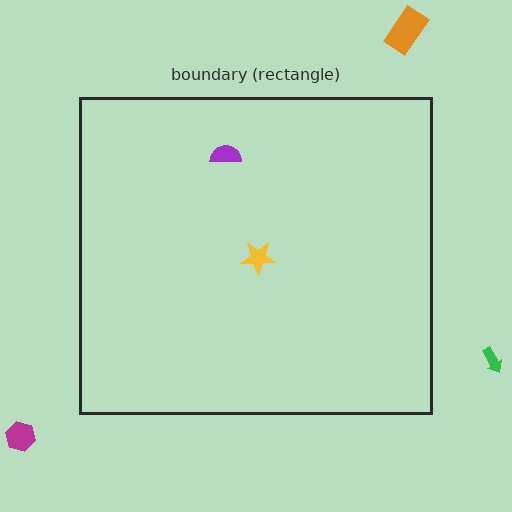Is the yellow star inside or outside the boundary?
Inside.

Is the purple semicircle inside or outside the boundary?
Inside.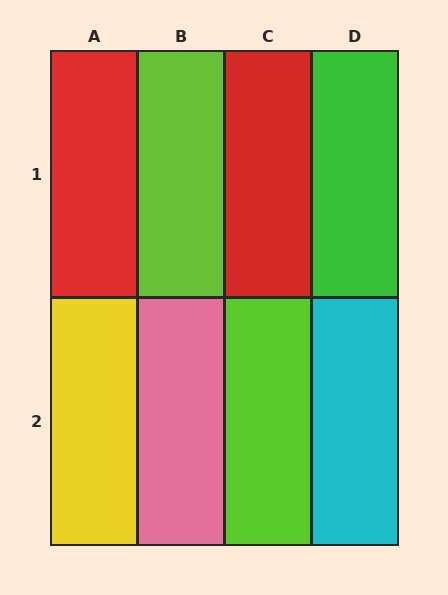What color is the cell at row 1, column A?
Red.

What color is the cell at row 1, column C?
Red.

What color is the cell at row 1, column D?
Green.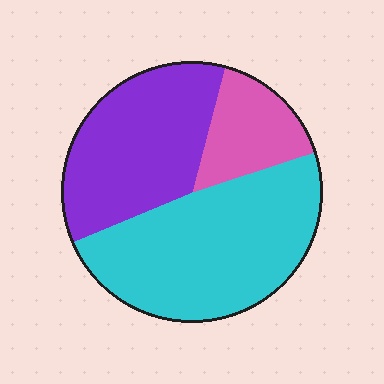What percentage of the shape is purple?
Purple covers around 35% of the shape.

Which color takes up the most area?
Cyan, at roughly 50%.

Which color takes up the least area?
Pink, at roughly 15%.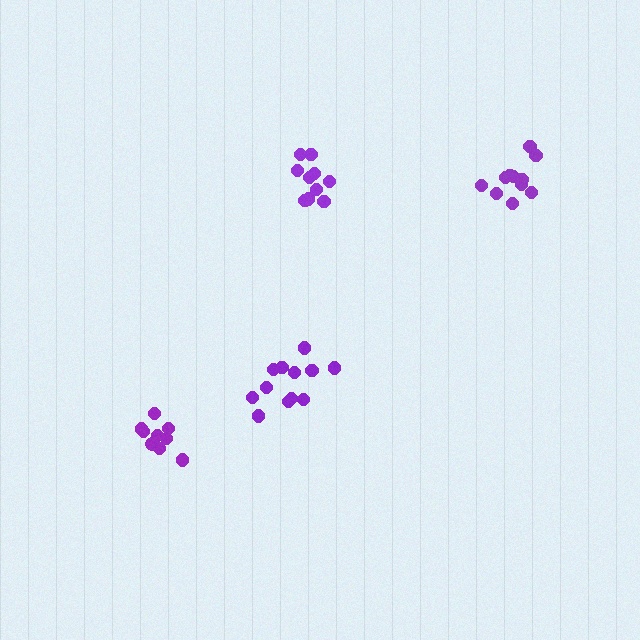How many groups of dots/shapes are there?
There are 4 groups.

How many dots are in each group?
Group 1: 10 dots, Group 2: 12 dots, Group 3: 11 dots, Group 4: 9 dots (42 total).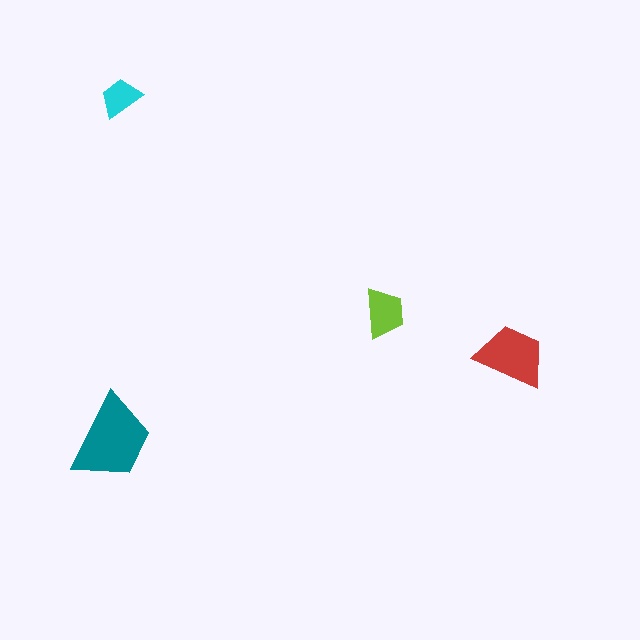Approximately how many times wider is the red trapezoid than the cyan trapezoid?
About 1.5 times wider.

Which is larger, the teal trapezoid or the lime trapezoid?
The teal one.